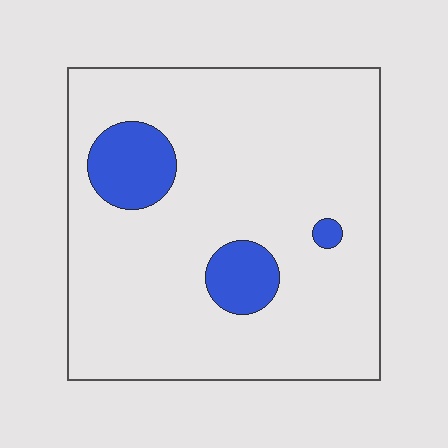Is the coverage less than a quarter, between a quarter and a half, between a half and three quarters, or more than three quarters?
Less than a quarter.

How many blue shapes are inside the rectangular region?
3.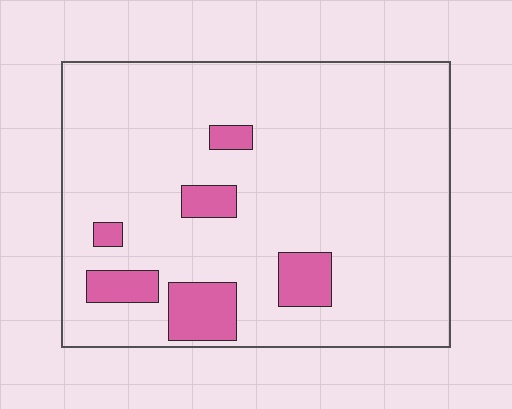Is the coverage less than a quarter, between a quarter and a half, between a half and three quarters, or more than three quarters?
Less than a quarter.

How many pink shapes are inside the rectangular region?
6.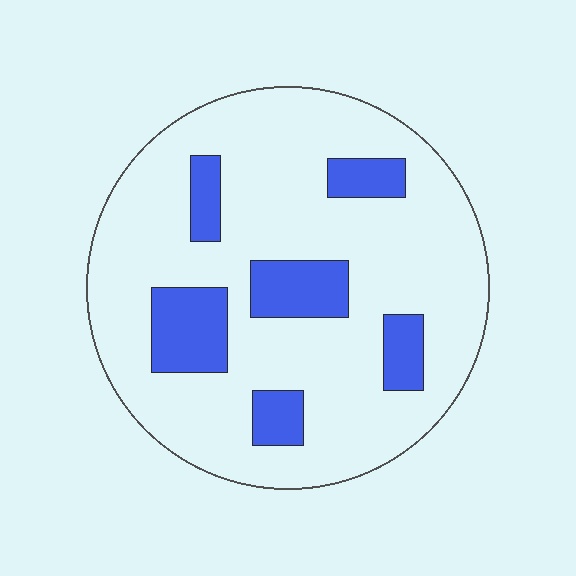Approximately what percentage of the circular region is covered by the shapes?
Approximately 20%.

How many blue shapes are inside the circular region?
6.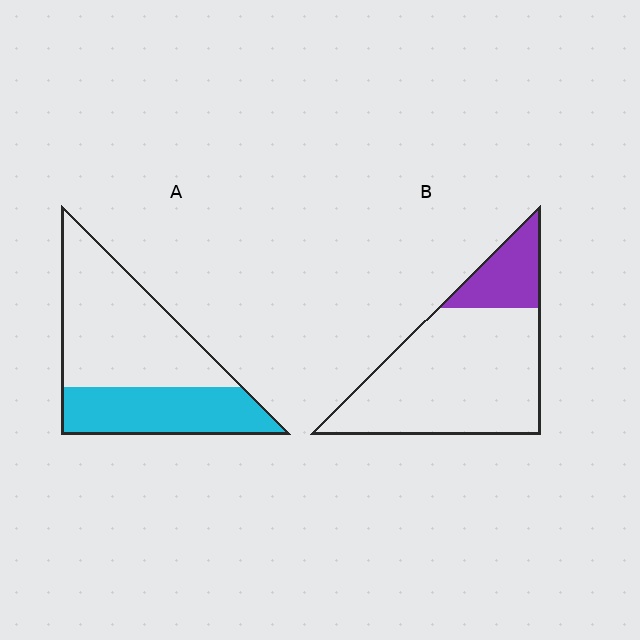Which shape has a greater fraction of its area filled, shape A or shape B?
Shape A.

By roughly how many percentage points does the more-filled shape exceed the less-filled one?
By roughly 15 percentage points (A over B).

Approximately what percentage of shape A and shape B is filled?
A is approximately 35% and B is approximately 20%.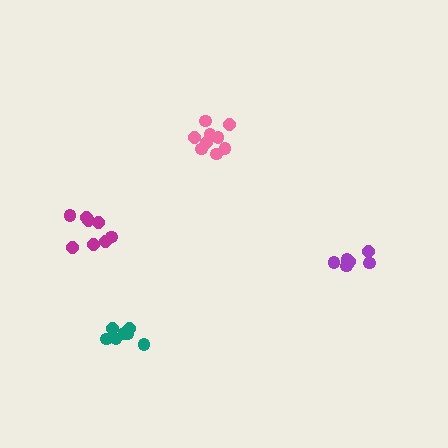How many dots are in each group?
Group 1: 9 dots, Group 2: 7 dots, Group 3: 7 dots, Group 4: 8 dots (31 total).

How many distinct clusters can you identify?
There are 4 distinct clusters.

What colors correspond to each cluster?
The clusters are colored: pink, teal, purple, magenta.